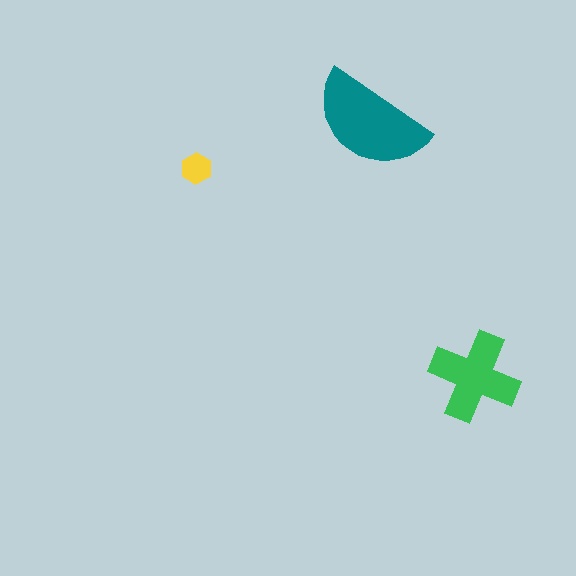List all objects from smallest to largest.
The yellow hexagon, the green cross, the teal semicircle.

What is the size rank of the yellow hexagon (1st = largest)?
3rd.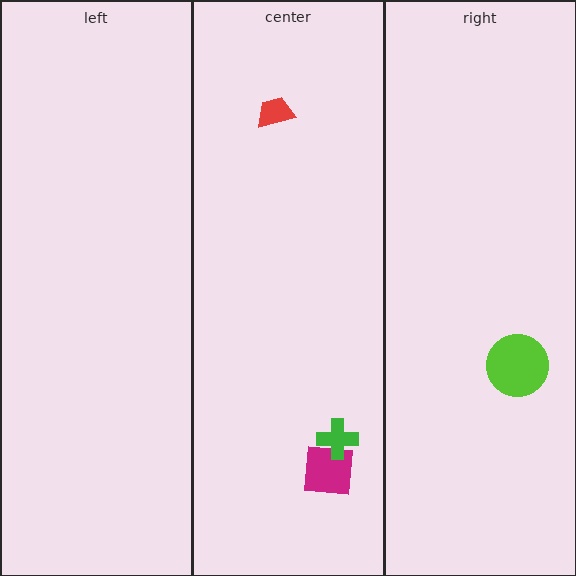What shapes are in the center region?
The red trapezoid, the magenta square, the green cross.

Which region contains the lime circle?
The right region.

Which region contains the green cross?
The center region.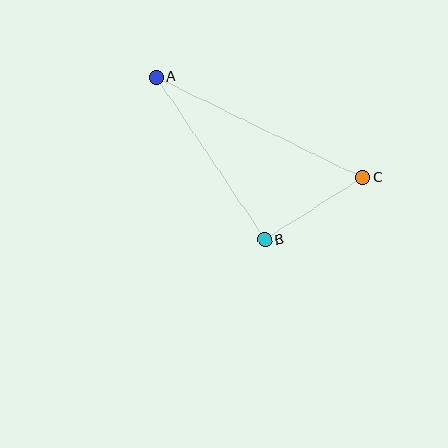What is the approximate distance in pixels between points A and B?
The distance between A and B is approximately 195 pixels.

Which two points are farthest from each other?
Points A and C are farthest from each other.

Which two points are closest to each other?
Points B and C are closest to each other.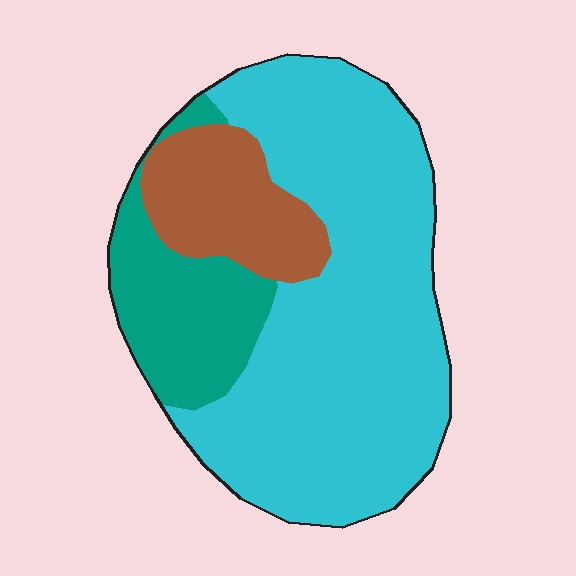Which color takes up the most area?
Cyan, at roughly 65%.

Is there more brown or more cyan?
Cyan.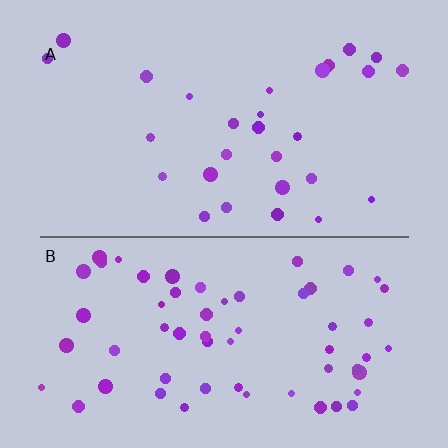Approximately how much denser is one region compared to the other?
Approximately 2.1× — region B over region A.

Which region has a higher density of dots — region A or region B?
B (the bottom).